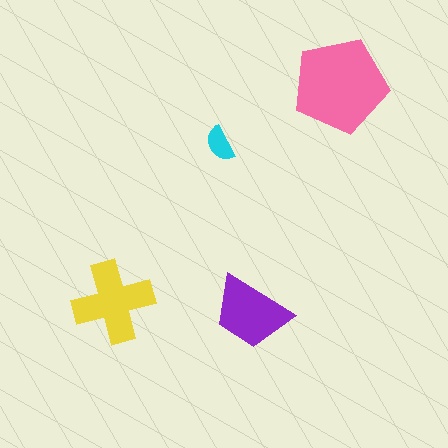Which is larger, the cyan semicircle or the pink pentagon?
The pink pentagon.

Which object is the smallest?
The cyan semicircle.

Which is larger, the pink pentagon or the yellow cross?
The pink pentagon.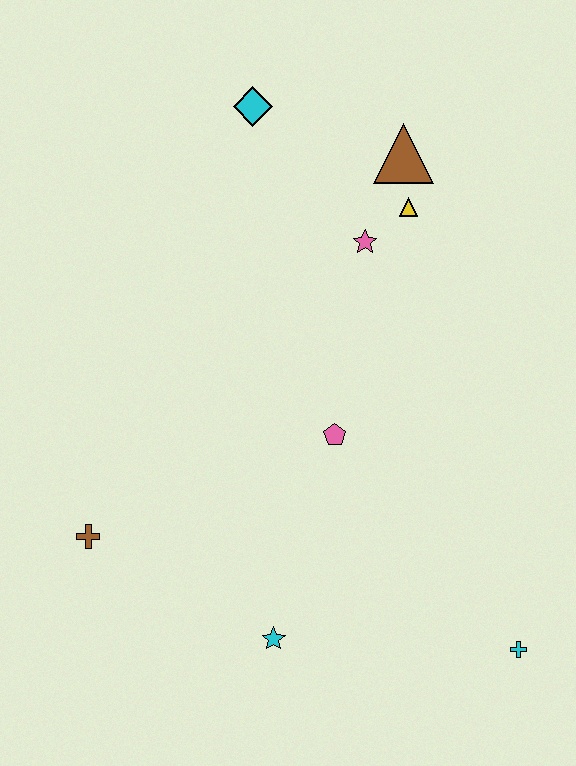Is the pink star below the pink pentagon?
No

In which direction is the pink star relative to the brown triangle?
The pink star is below the brown triangle.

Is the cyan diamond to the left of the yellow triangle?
Yes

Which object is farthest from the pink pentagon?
The cyan diamond is farthest from the pink pentagon.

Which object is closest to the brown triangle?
The yellow triangle is closest to the brown triangle.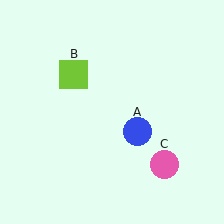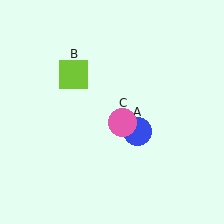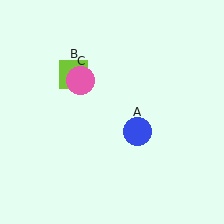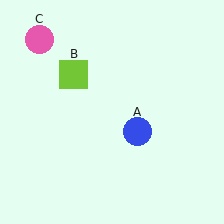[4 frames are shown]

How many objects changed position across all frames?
1 object changed position: pink circle (object C).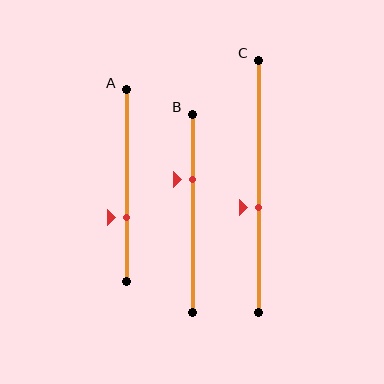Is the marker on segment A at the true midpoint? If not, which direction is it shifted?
No, the marker on segment A is shifted downward by about 17% of the segment length.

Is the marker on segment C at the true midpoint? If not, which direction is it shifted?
No, the marker on segment C is shifted downward by about 8% of the segment length.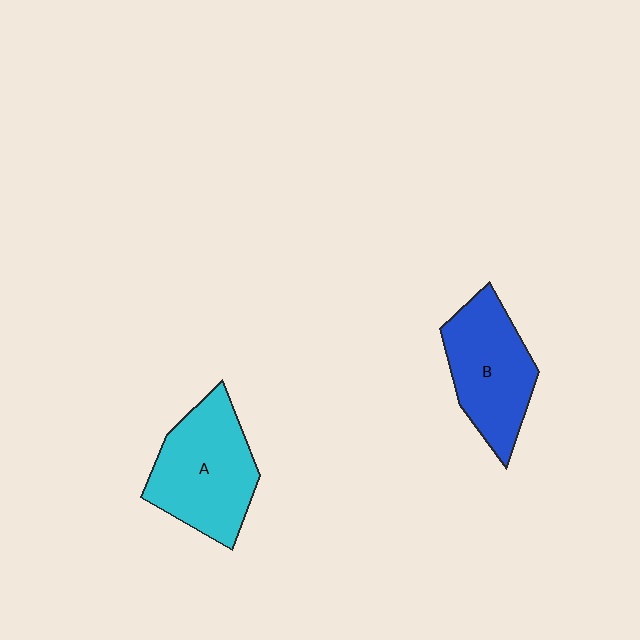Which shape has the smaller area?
Shape B (blue).